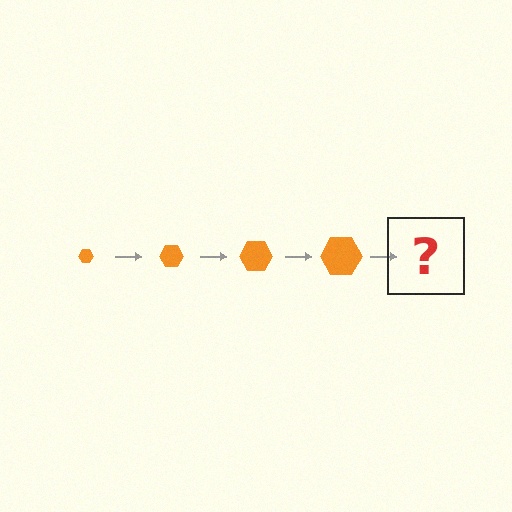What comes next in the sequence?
The next element should be an orange hexagon, larger than the previous one.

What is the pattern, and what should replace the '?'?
The pattern is that the hexagon gets progressively larger each step. The '?' should be an orange hexagon, larger than the previous one.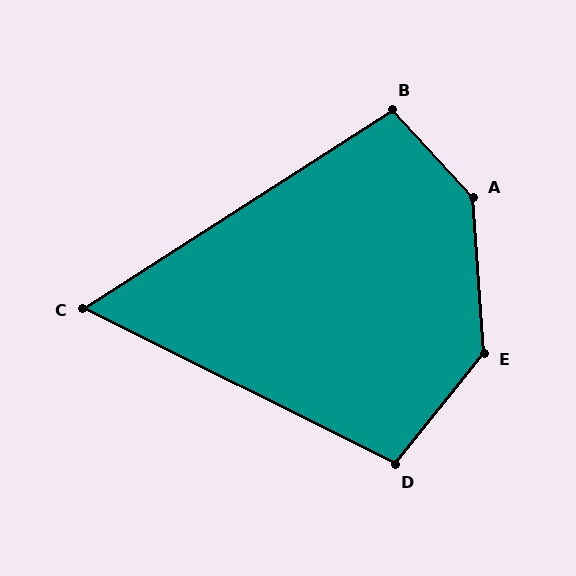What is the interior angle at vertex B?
Approximately 100 degrees (obtuse).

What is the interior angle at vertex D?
Approximately 102 degrees (obtuse).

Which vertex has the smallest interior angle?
C, at approximately 59 degrees.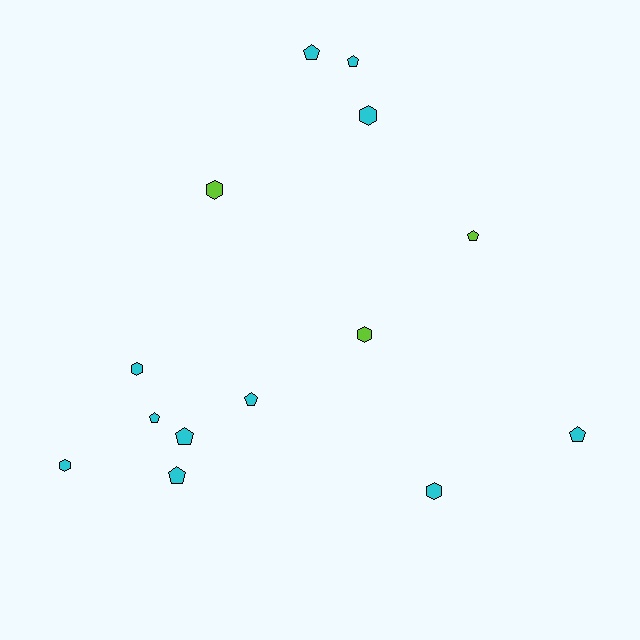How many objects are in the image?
There are 14 objects.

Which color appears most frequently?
Cyan, with 11 objects.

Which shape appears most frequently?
Pentagon, with 8 objects.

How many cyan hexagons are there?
There are 4 cyan hexagons.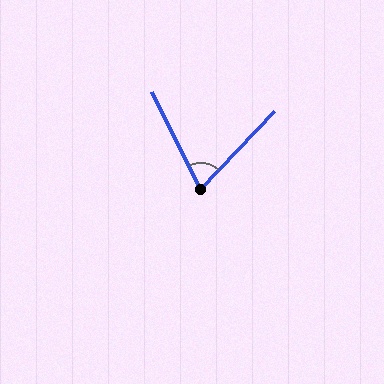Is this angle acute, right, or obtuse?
It is acute.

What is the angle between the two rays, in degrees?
Approximately 70 degrees.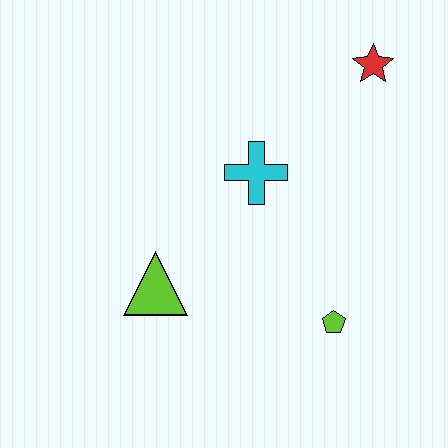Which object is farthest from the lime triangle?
The red star is farthest from the lime triangle.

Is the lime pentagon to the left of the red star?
Yes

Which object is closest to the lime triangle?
The cyan cross is closest to the lime triangle.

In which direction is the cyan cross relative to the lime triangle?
The cyan cross is above the lime triangle.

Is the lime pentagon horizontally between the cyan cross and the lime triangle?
No